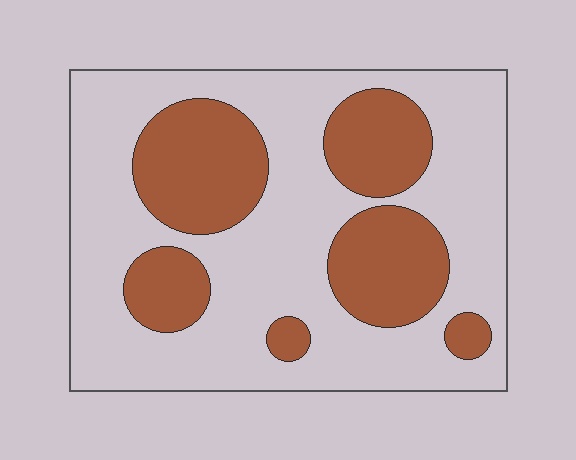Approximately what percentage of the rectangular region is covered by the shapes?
Approximately 30%.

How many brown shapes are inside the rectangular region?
6.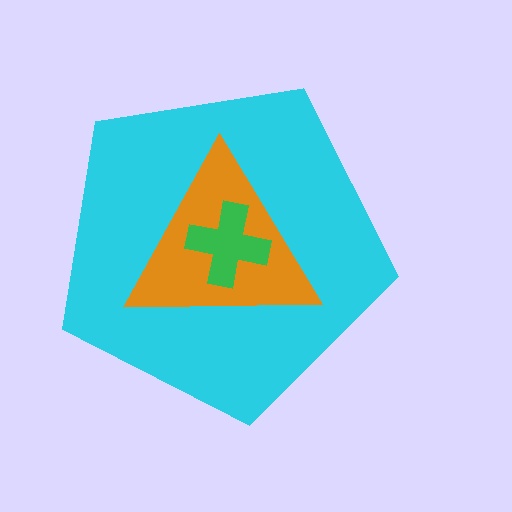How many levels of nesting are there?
3.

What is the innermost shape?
The green cross.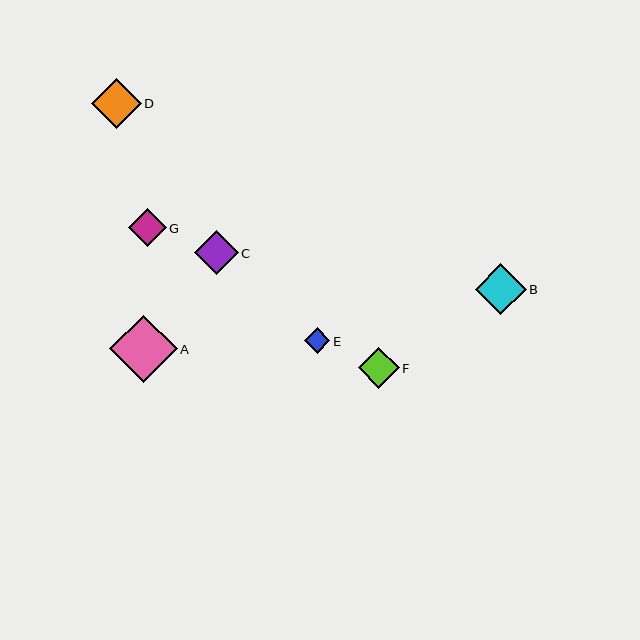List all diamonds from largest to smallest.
From largest to smallest: A, B, D, C, F, G, E.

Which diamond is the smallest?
Diamond E is the smallest with a size of approximately 26 pixels.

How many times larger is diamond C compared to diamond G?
Diamond C is approximately 1.2 times the size of diamond G.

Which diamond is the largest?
Diamond A is the largest with a size of approximately 67 pixels.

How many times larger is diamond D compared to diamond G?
Diamond D is approximately 1.3 times the size of diamond G.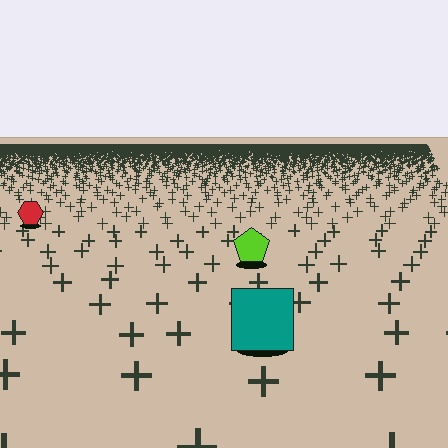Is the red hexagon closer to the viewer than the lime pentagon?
No. The lime pentagon is closer — you can tell from the texture gradient: the ground texture is coarser near it.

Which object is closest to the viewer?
The teal square is closest. The texture marks near it are larger and more spread out.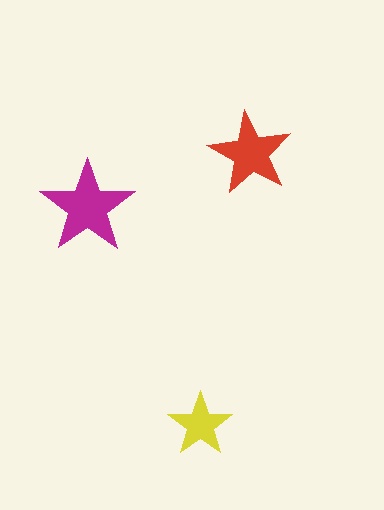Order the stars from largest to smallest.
the magenta one, the red one, the yellow one.